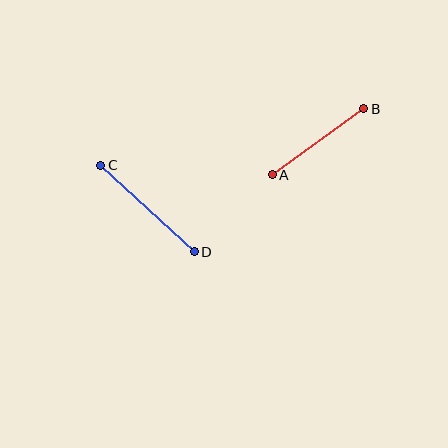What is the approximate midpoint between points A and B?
The midpoint is at approximately (318, 142) pixels.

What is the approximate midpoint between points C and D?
The midpoint is at approximately (147, 208) pixels.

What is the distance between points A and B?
The distance is approximately 113 pixels.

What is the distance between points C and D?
The distance is approximately 127 pixels.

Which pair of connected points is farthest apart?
Points C and D are farthest apart.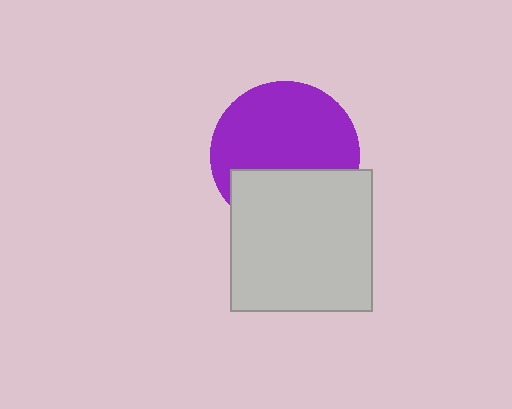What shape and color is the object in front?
The object in front is a light gray square.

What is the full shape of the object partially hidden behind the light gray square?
The partially hidden object is a purple circle.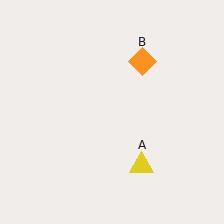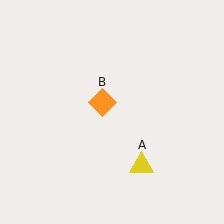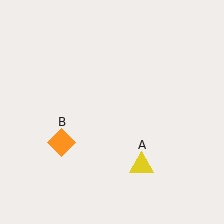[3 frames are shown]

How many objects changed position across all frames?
1 object changed position: orange diamond (object B).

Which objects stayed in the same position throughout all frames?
Yellow triangle (object A) remained stationary.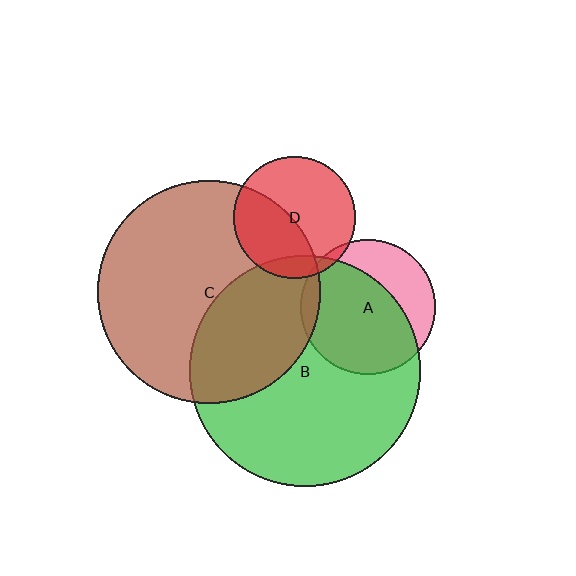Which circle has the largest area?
Circle B (green).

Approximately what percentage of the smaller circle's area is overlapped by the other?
Approximately 5%.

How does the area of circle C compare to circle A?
Approximately 2.7 times.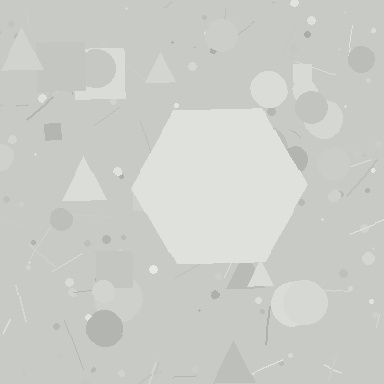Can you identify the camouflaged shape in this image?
The camouflaged shape is a hexagon.